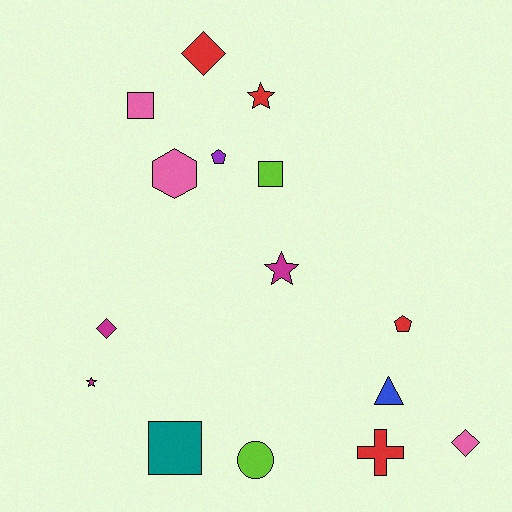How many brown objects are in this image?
There are no brown objects.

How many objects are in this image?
There are 15 objects.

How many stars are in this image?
There are 3 stars.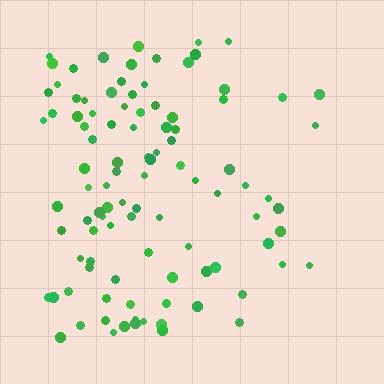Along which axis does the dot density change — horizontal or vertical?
Horizontal.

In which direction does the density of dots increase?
From right to left, with the left side densest.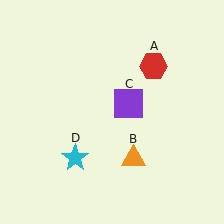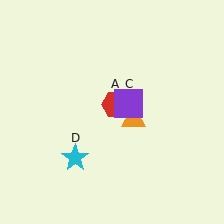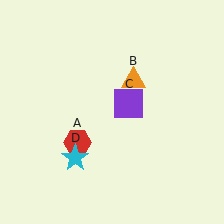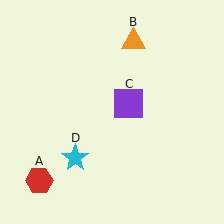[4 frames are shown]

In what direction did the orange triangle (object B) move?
The orange triangle (object B) moved up.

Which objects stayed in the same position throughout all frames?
Purple square (object C) and cyan star (object D) remained stationary.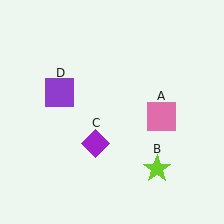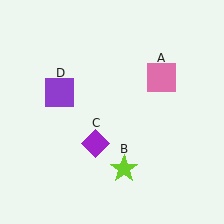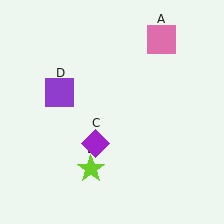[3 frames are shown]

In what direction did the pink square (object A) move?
The pink square (object A) moved up.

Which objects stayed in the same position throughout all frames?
Purple diamond (object C) and purple square (object D) remained stationary.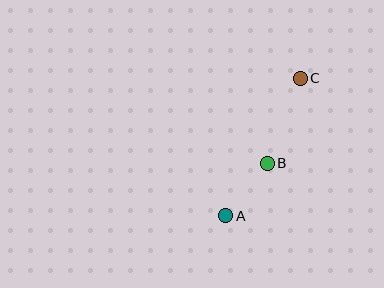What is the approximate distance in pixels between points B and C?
The distance between B and C is approximately 91 pixels.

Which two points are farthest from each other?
Points A and C are farthest from each other.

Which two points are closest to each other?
Points A and B are closest to each other.